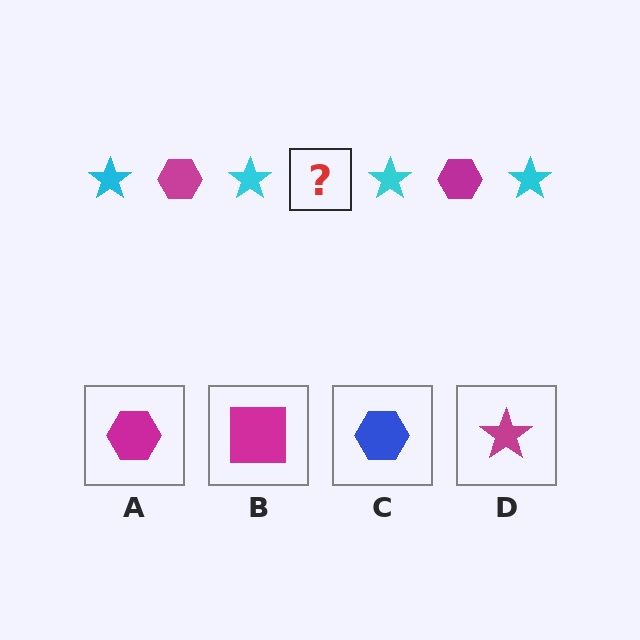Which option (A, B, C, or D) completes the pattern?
A.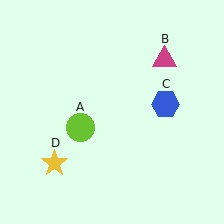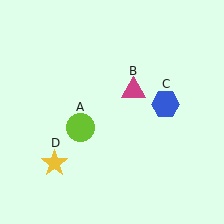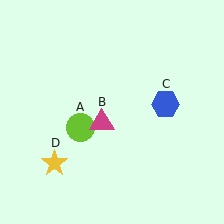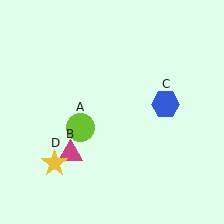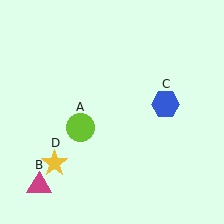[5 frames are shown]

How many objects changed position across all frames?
1 object changed position: magenta triangle (object B).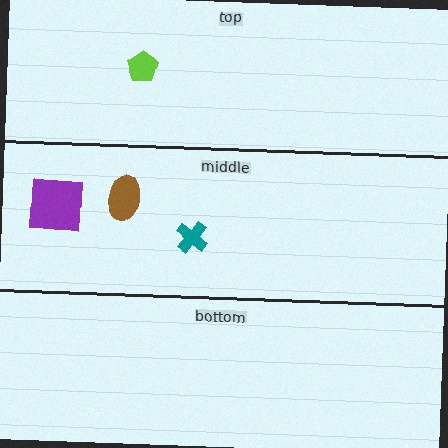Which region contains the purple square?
The middle region.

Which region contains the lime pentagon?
The top region.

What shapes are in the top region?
The lime pentagon.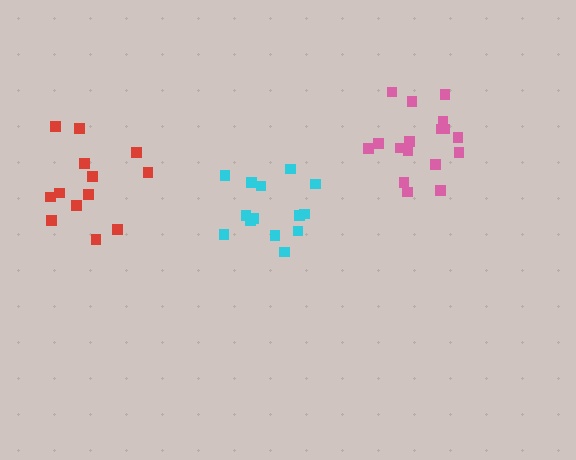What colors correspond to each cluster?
The clusters are colored: pink, red, cyan.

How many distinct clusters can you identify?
There are 3 distinct clusters.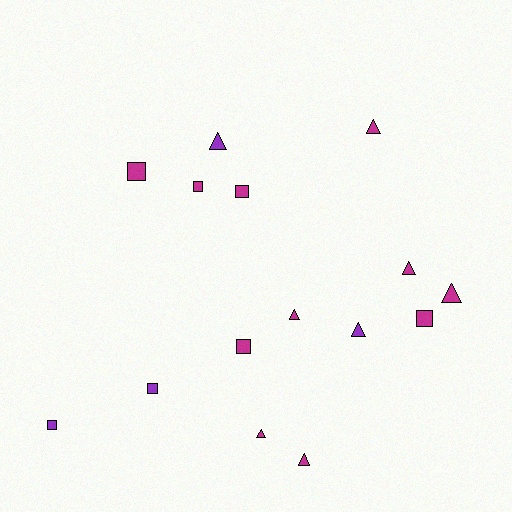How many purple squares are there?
There are 2 purple squares.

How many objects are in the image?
There are 15 objects.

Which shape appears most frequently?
Triangle, with 8 objects.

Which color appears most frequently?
Magenta, with 11 objects.